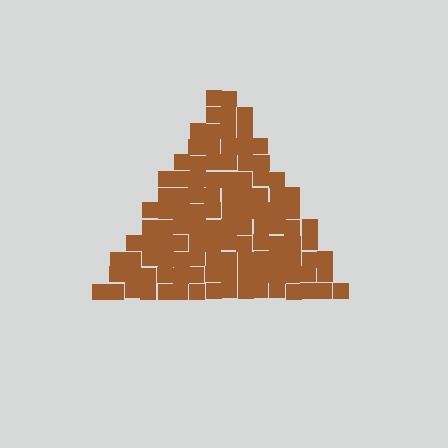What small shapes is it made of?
It is made of small squares.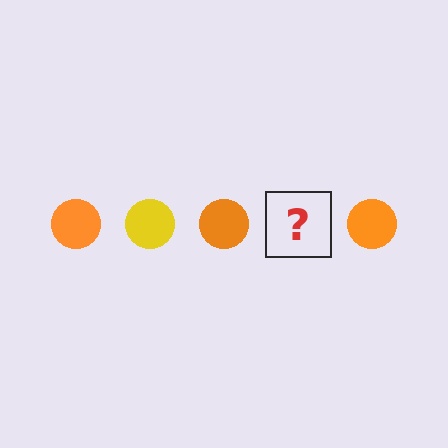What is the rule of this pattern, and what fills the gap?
The rule is that the pattern cycles through orange, yellow circles. The gap should be filled with a yellow circle.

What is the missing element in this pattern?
The missing element is a yellow circle.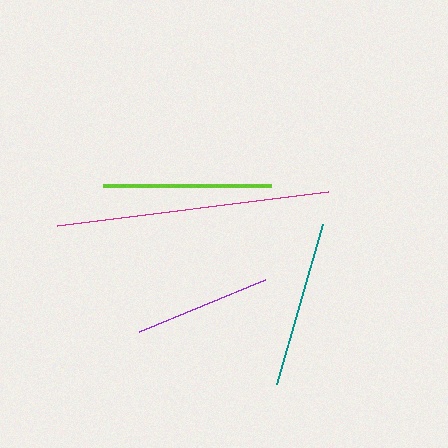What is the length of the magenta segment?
The magenta segment is approximately 274 pixels long.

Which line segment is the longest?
The magenta line is the longest at approximately 274 pixels.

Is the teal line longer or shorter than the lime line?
The lime line is longer than the teal line.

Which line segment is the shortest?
The purple line is the shortest at approximately 136 pixels.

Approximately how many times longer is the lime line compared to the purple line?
The lime line is approximately 1.2 times the length of the purple line.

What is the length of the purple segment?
The purple segment is approximately 136 pixels long.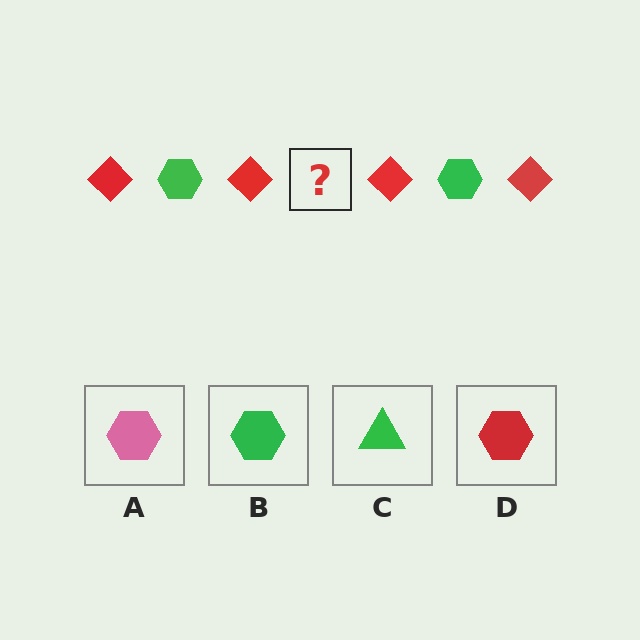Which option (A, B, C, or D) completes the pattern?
B.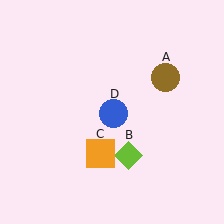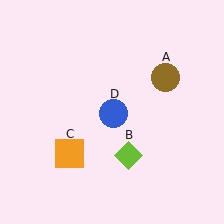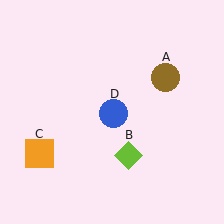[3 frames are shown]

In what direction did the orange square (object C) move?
The orange square (object C) moved left.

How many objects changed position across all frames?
1 object changed position: orange square (object C).